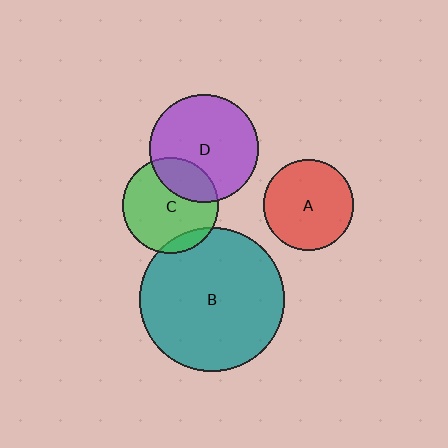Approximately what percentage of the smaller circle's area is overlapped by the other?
Approximately 25%.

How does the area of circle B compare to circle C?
Approximately 2.3 times.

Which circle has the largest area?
Circle B (teal).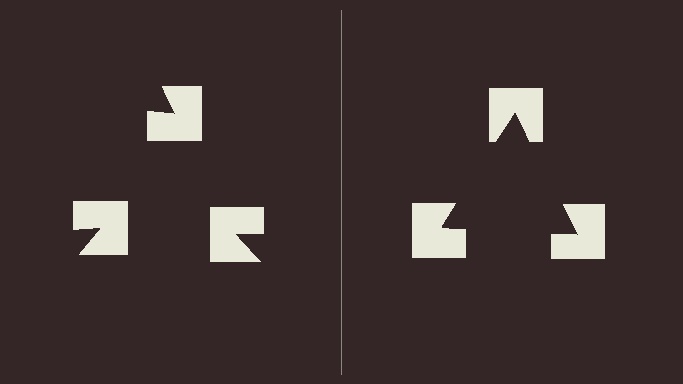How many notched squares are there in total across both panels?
6 — 3 on each side.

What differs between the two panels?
The notched squares are positioned identically on both sides; only the wedge orientations differ. On the right they align to a triangle; on the left they are misaligned.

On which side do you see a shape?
An illusory triangle appears on the right side. On the left side the wedge cuts are rotated, so no coherent shape forms.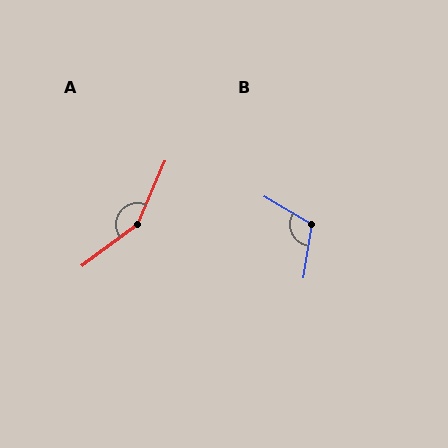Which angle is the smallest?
B, at approximately 112 degrees.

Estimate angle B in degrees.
Approximately 112 degrees.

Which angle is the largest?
A, at approximately 151 degrees.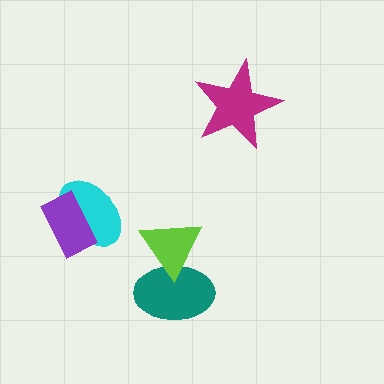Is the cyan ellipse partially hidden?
Yes, it is partially covered by another shape.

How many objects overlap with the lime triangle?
1 object overlaps with the lime triangle.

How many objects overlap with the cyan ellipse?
1 object overlaps with the cyan ellipse.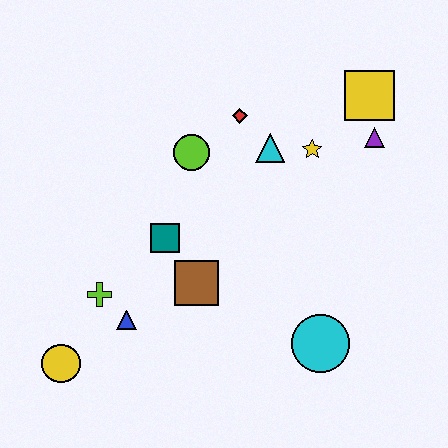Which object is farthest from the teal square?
The yellow square is farthest from the teal square.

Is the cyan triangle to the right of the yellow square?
No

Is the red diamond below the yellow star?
No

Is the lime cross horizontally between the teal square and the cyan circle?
No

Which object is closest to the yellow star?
The cyan triangle is closest to the yellow star.